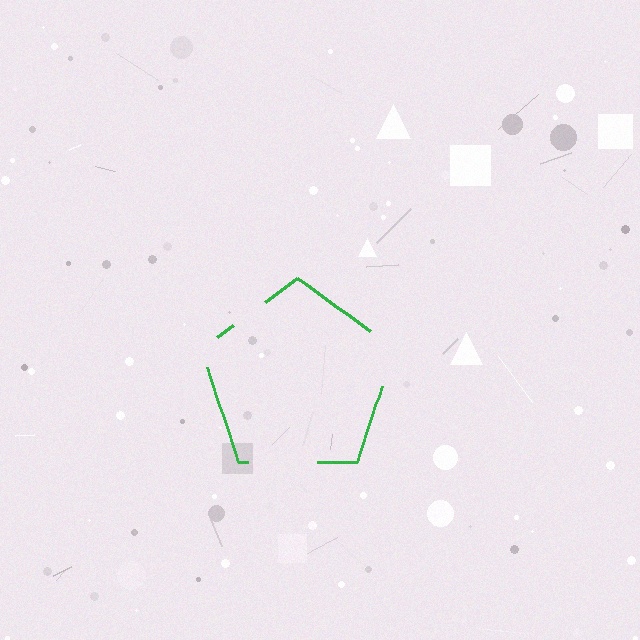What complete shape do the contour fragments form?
The contour fragments form a pentagon.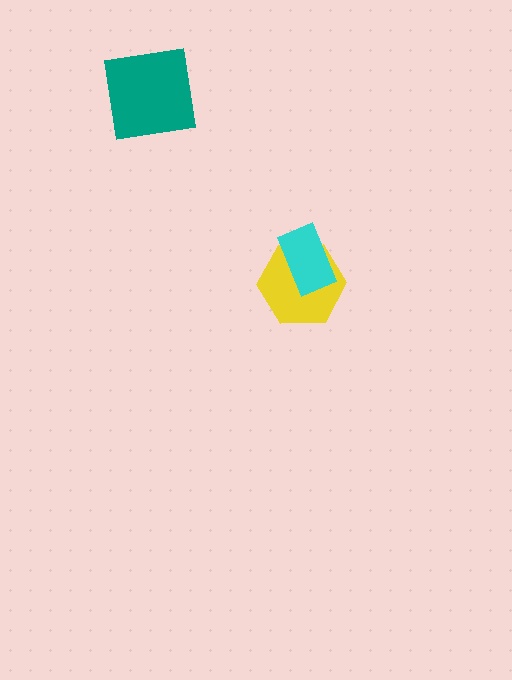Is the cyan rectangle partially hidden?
No, no other shape covers it.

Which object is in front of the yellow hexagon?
The cyan rectangle is in front of the yellow hexagon.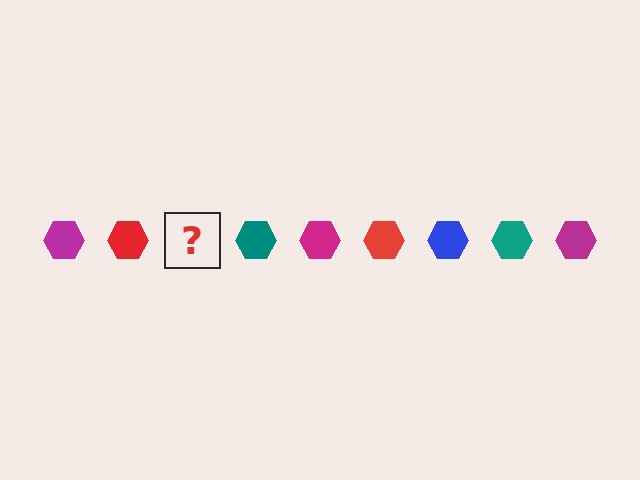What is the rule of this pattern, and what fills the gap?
The rule is that the pattern cycles through magenta, red, blue, teal hexagons. The gap should be filled with a blue hexagon.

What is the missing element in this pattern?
The missing element is a blue hexagon.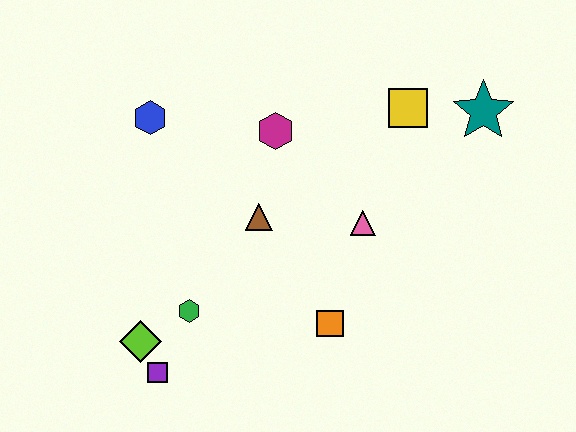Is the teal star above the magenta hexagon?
Yes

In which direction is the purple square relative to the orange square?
The purple square is to the left of the orange square.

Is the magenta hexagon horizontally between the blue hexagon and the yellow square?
Yes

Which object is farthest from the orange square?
The blue hexagon is farthest from the orange square.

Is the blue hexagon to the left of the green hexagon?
Yes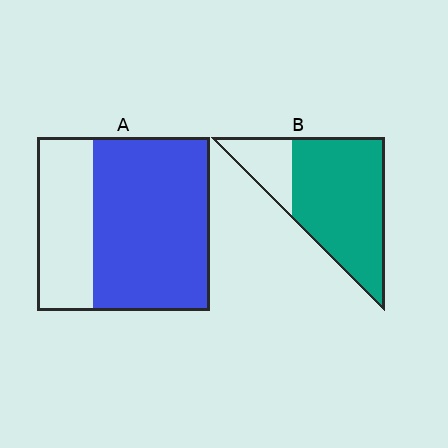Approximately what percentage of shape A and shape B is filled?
A is approximately 70% and B is approximately 80%.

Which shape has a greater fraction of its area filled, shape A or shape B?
Shape B.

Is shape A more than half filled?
Yes.